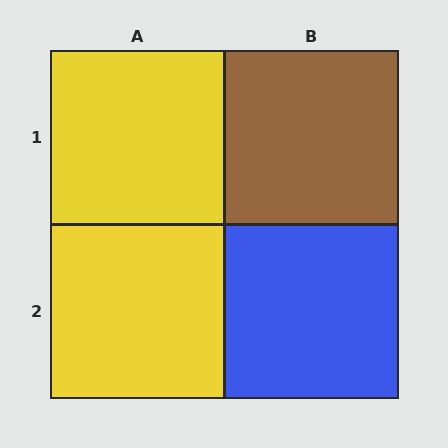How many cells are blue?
1 cell is blue.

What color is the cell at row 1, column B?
Brown.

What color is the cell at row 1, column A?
Yellow.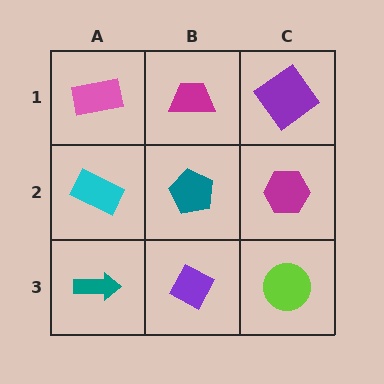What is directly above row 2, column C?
A purple diamond.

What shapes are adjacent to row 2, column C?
A purple diamond (row 1, column C), a lime circle (row 3, column C), a teal pentagon (row 2, column B).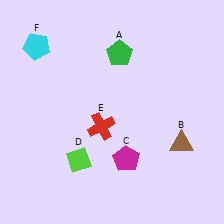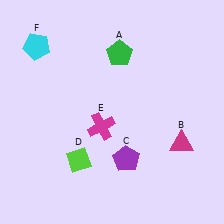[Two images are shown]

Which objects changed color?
B changed from brown to magenta. C changed from magenta to purple. E changed from red to magenta.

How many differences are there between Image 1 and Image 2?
There are 3 differences between the two images.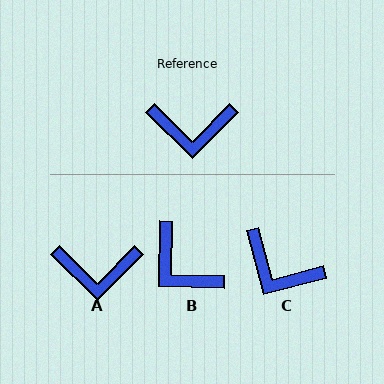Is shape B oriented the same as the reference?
No, it is off by about 47 degrees.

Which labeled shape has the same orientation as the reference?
A.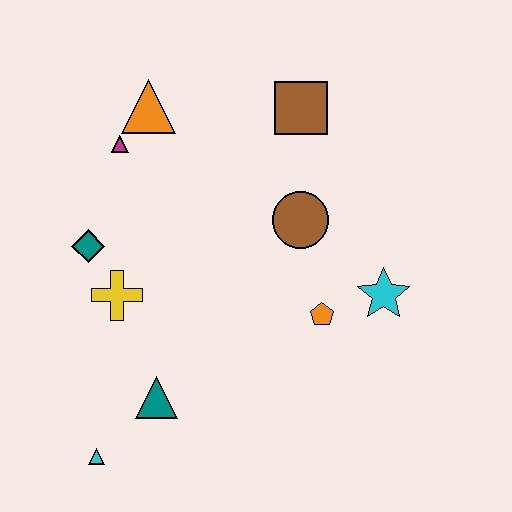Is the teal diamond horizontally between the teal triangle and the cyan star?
No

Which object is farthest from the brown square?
The cyan triangle is farthest from the brown square.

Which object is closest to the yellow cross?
The teal diamond is closest to the yellow cross.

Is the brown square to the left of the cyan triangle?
No